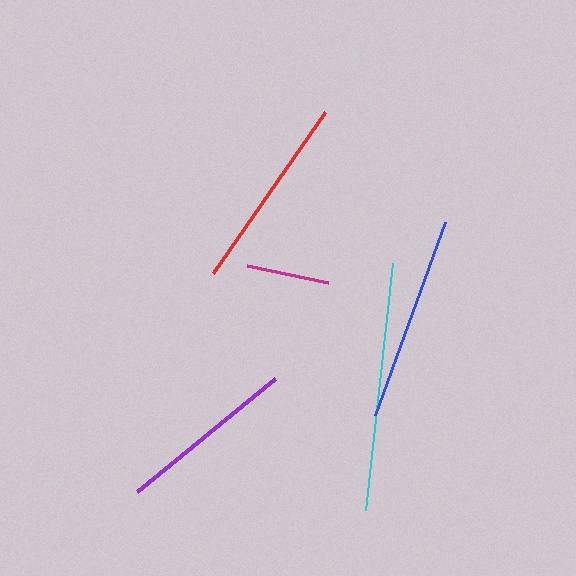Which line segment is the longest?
The cyan line is the longest at approximately 248 pixels.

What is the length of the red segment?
The red segment is approximately 196 pixels long.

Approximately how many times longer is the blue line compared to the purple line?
The blue line is approximately 1.2 times the length of the purple line.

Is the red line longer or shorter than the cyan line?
The cyan line is longer than the red line.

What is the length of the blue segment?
The blue segment is approximately 205 pixels long.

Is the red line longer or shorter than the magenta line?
The red line is longer than the magenta line.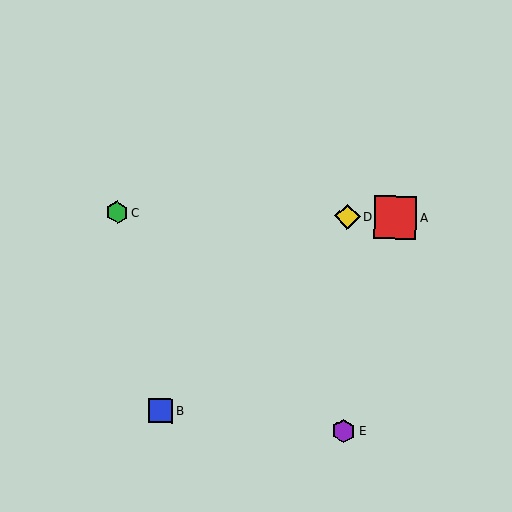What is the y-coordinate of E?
Object E is at y≈431.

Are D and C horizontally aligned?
Yes, both are at y≈217.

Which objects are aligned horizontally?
Objects A, C, D are aligned horizontally.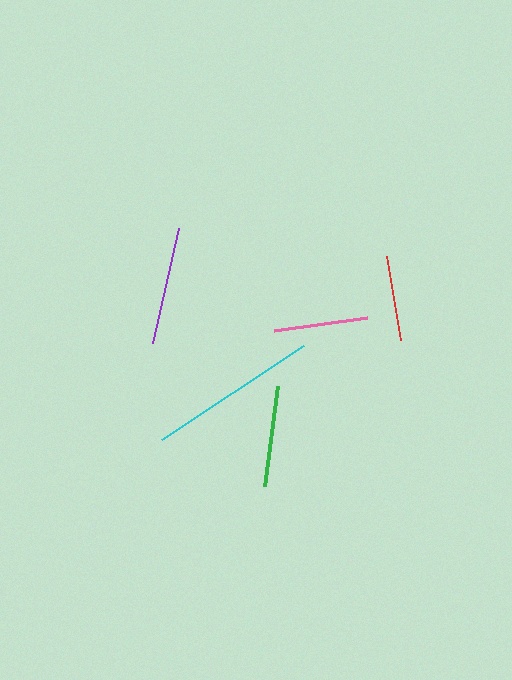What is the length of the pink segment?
The pink segment is approximately 93 pixels long.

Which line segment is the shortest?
The red line is the shortest at approximately 85 pixels.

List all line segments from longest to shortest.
From longest to shortest: cyan, purple, green, pink, red.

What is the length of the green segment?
The green segment is approximately 101 pixels long.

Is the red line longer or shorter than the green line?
The green line is longer than the red line.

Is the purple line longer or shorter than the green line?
The purple line is longer than the green line.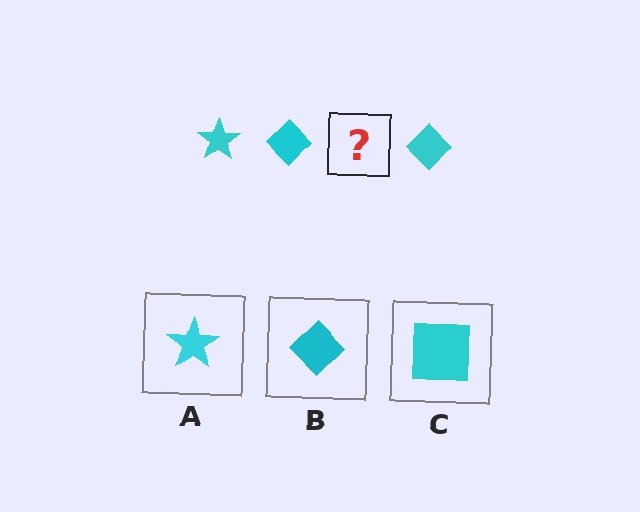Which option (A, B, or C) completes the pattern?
A.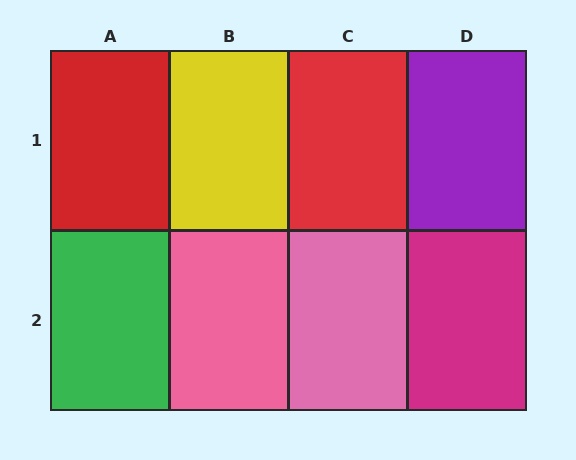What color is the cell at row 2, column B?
Pink.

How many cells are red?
2 cells are red.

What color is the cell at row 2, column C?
Pink.